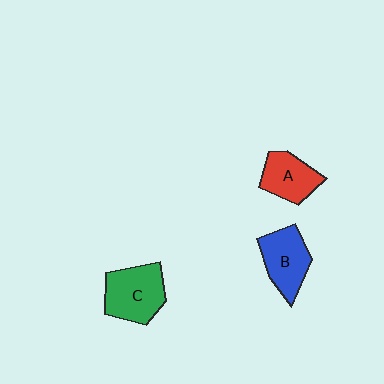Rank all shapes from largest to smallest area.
From largest to smallest: C (green), B (blue), A (red).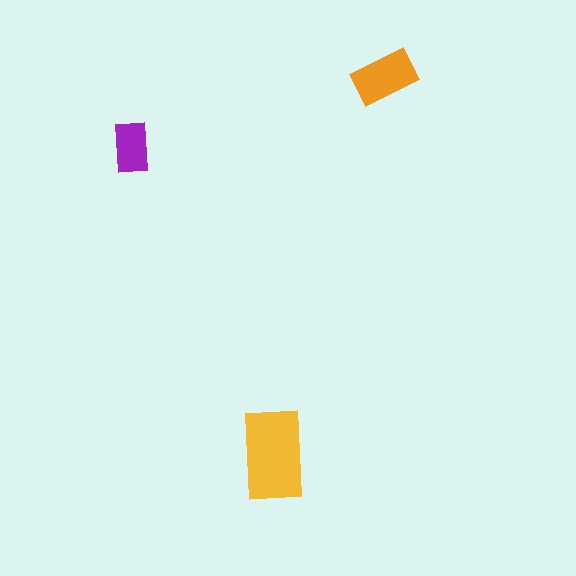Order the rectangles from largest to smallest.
the yellow one, the orange one, the purple one.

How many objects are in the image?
There are 3 objects in the image.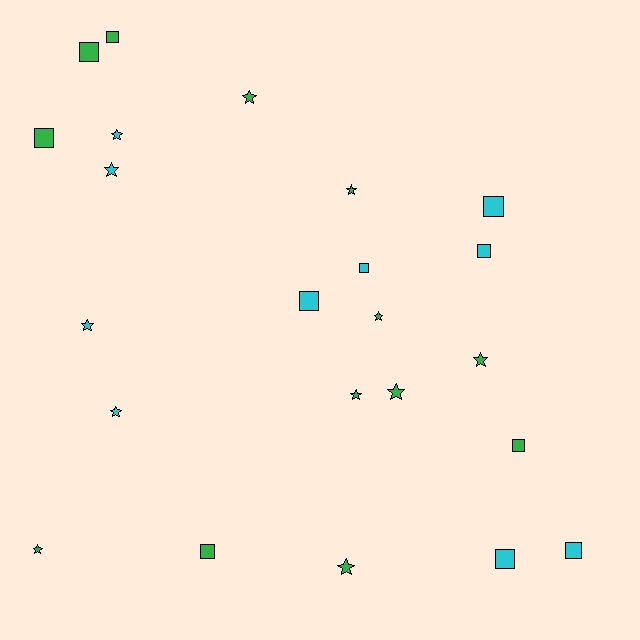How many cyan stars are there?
There are 4 cyan stars.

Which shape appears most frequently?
Star, with 12 objects.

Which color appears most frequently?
Green, with 13 objects.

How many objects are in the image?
There are 23 objects.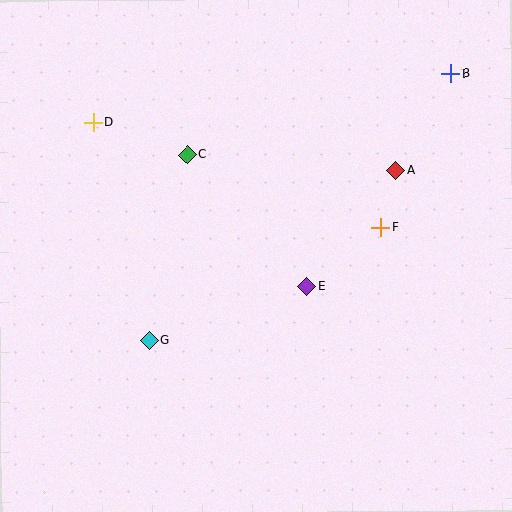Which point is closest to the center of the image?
Point E at (307, 286) is closest to the center.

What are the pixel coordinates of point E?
Point E is at (307, 286).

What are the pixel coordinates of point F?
Point F is at (381, 227).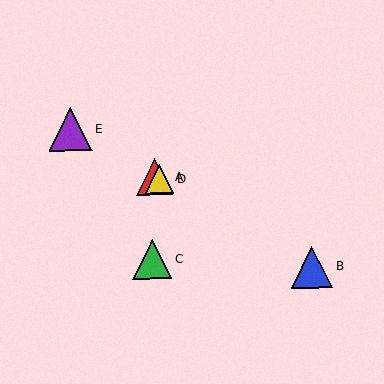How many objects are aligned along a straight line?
4 objects (A, B, D, E) are aligned along a straight line.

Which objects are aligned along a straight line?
Objects A, B, D, E are aligned along a straight line.